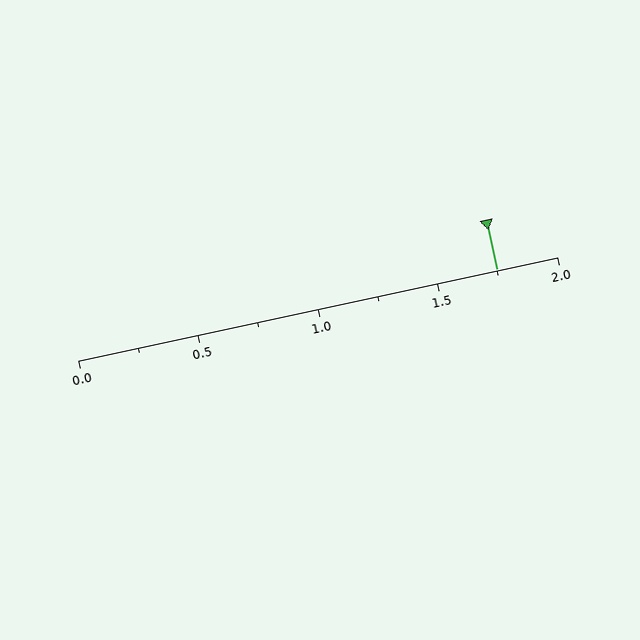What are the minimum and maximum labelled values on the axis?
The axis runs from 0.0 to 2.0.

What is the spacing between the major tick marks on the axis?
The major ticks are spaced 0.5 apart.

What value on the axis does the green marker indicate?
The marker indicates approximately 1.75.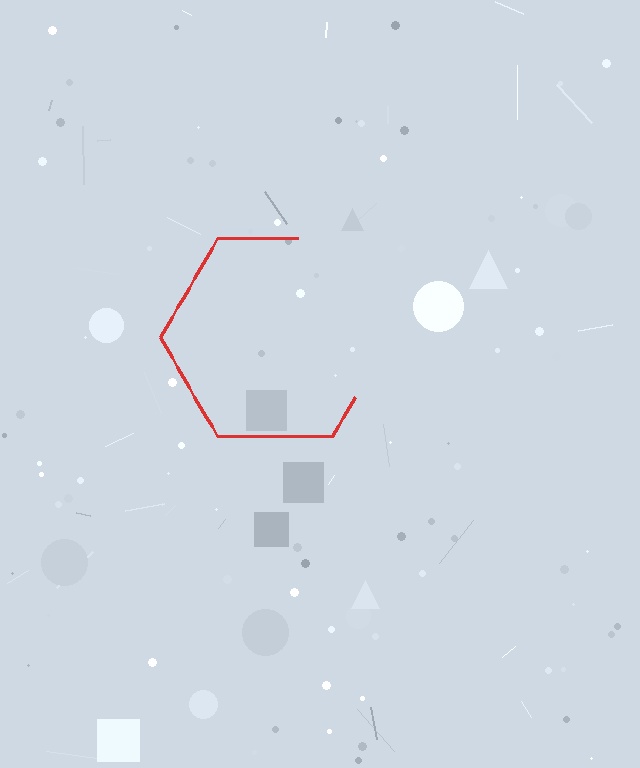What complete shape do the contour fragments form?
The contour fragments form a hexagon.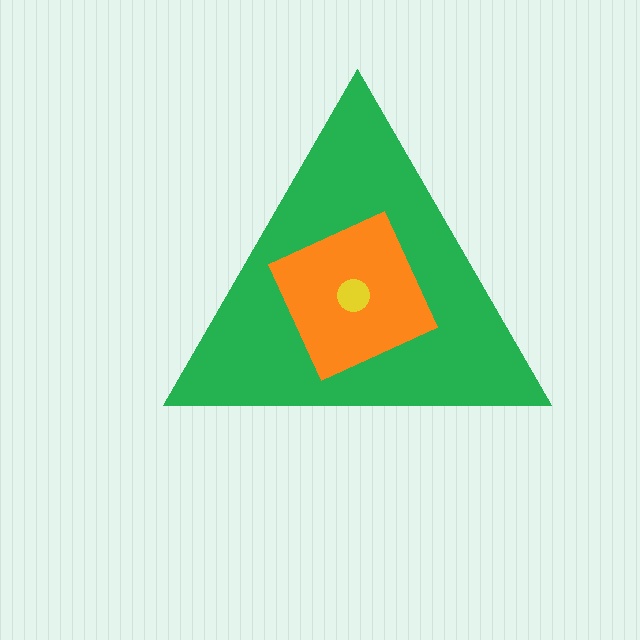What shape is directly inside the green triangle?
The orange square.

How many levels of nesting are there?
3.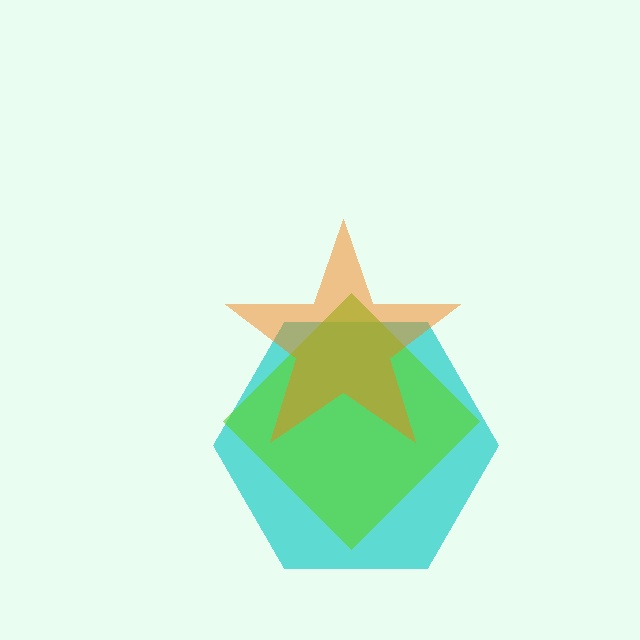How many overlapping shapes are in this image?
There are 3 overlapping shapes in the image.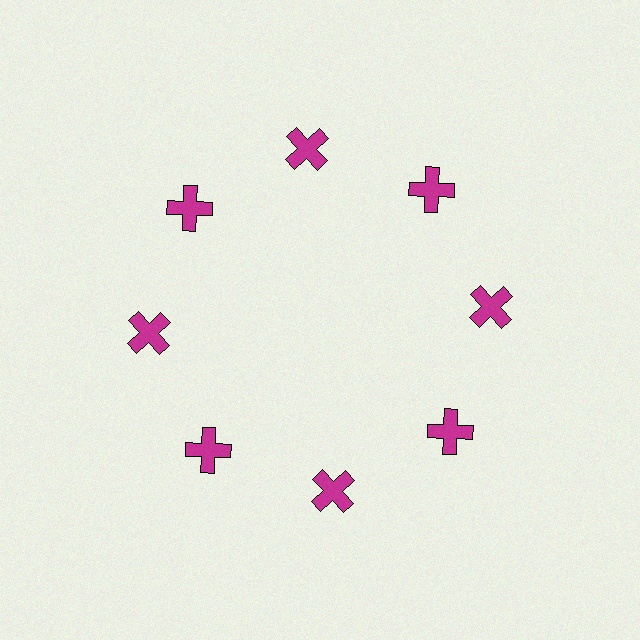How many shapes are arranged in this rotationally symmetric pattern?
There are 8 shapes, arranged in 8 groups of 1.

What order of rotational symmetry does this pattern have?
This pattern has 8-fold rotational symmetry.